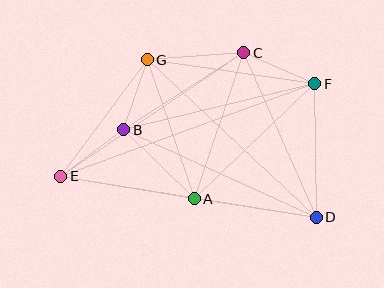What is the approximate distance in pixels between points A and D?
The distance between A and D is approximately 124 pixels.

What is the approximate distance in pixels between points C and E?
The distance between C and E is approximately 221 pixels.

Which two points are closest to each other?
Points B and G are closest to each other.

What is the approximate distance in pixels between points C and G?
The distance between C and G is approximately 97 pixels.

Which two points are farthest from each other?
Points E and F are farthest from each other.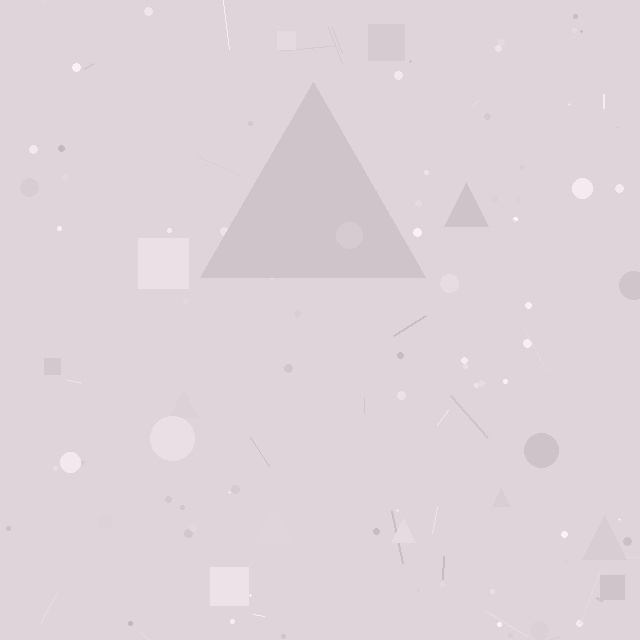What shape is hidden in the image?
A triangle is hidden in the image.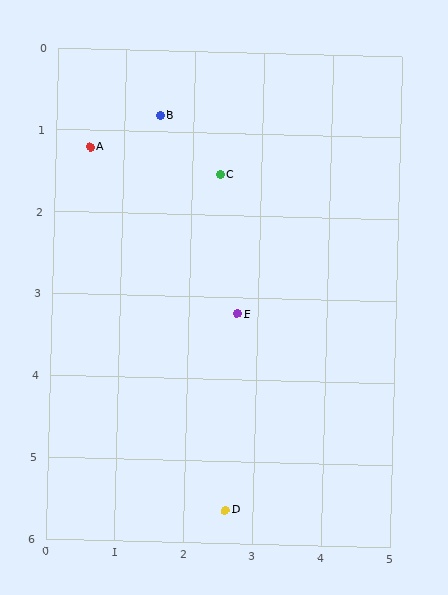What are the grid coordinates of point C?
Point C is at approximately (2.4, 1.5).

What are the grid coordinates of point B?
Point B is at approximately (1.5, 0.8).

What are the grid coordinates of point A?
Point A is at approximately (0.5, 1.2).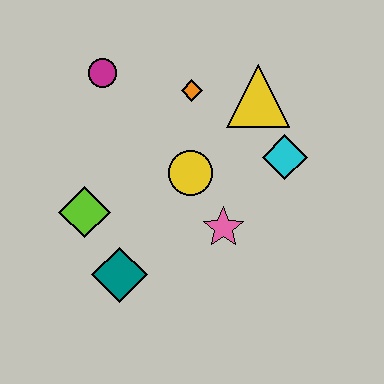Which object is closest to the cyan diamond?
The yellow triangle is closest to the cyan diamond.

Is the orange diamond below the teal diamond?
No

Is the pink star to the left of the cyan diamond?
Yes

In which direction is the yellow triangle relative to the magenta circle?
The yellow triangle is to the right of the magenta circle.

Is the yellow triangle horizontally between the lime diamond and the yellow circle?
No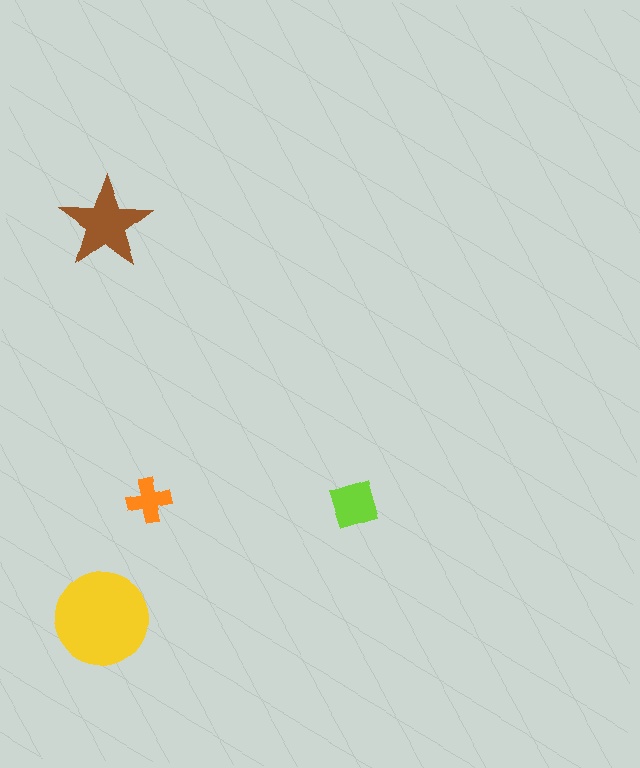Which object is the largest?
The yellow circle.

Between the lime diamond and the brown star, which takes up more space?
The brown star.